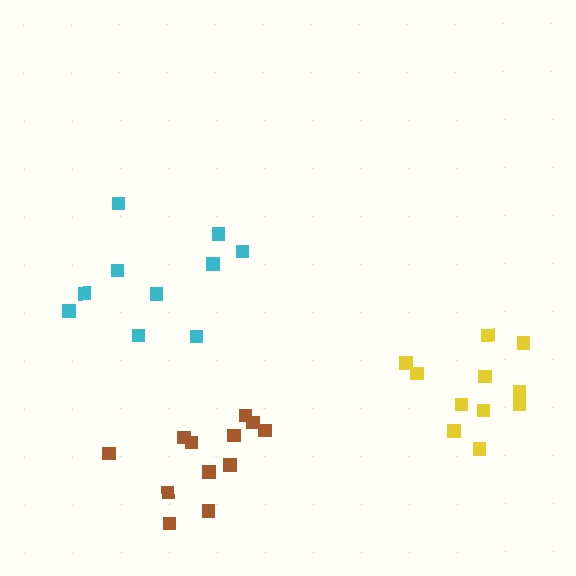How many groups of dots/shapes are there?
There are 3 groups.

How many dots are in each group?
Group 1: 12 dots, Group 2: 10 dots, Group 3: 11 dots (33 total).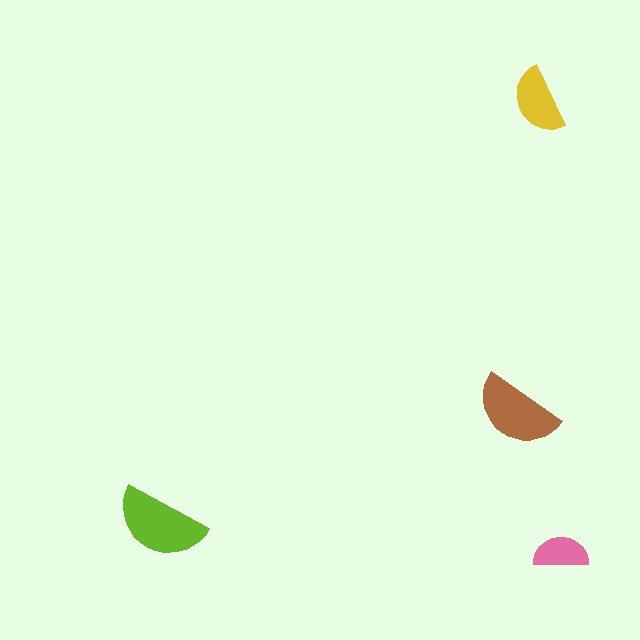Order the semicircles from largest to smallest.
the lime one, the brown one, the yellow one, the pink one.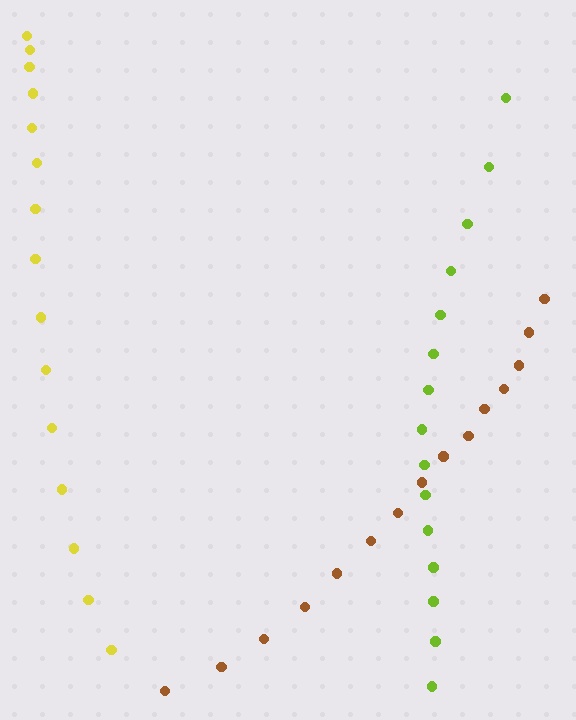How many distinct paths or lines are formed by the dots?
There are 3 distinct paths.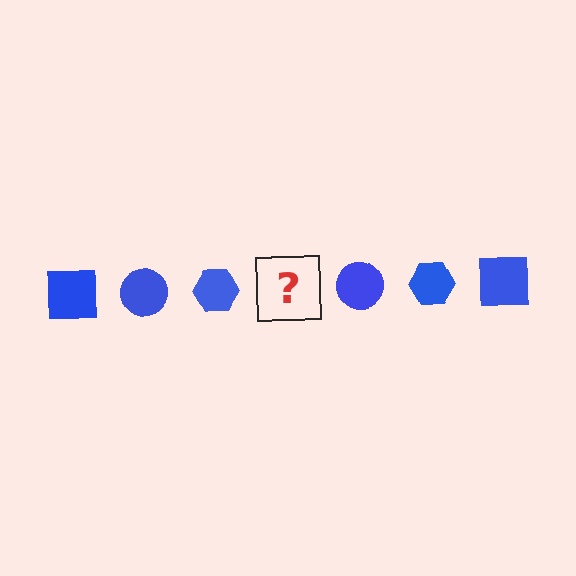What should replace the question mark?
The question mark should be replaced with a blue square.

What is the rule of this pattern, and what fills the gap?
The rule is that the pattern cycles through square, circle, hexagon shapes in blue. The gap should be filled with a blue square.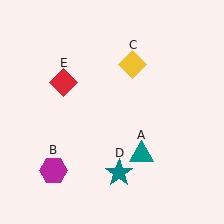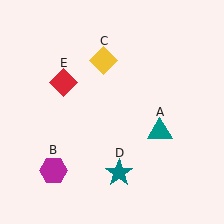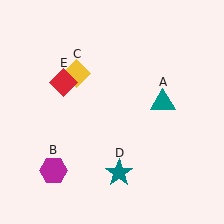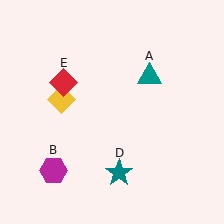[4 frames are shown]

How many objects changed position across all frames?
2 objects changed position: teal triangle (object A), yellow diamond (object C).